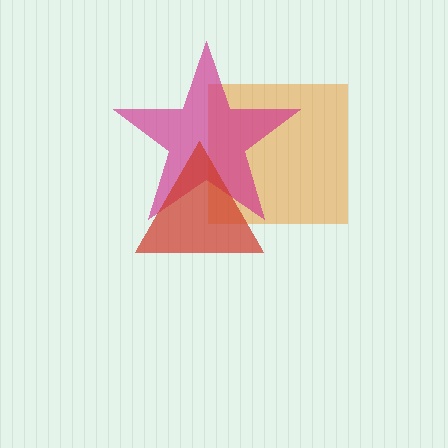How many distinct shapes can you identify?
There are 3 distinct shapes: an orange square, a magenta star, a red triangle.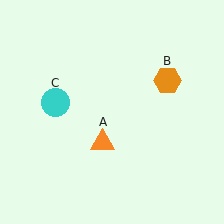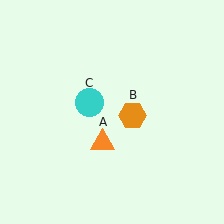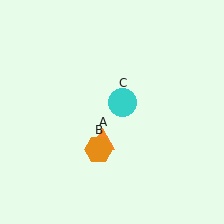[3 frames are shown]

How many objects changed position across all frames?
2 objects changed position: orange hexagon (object B), cyan circle (object C).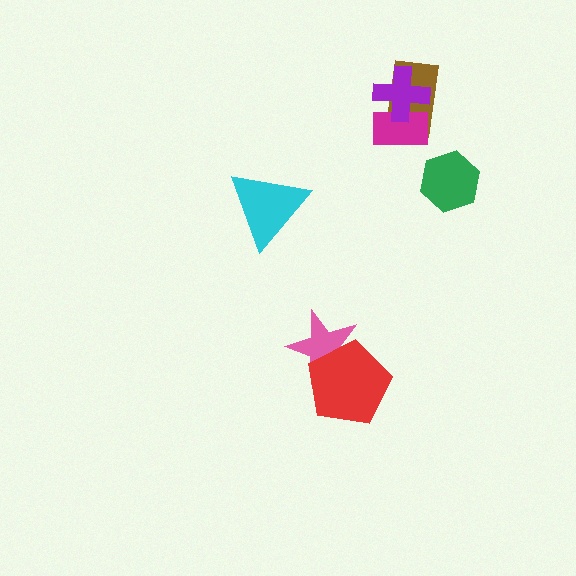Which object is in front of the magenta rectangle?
The purple cross is in front of the magenta rectangle.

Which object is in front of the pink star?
The red pentagon is in front of the pink star.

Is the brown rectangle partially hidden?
Yes, it is partially covered by another shape.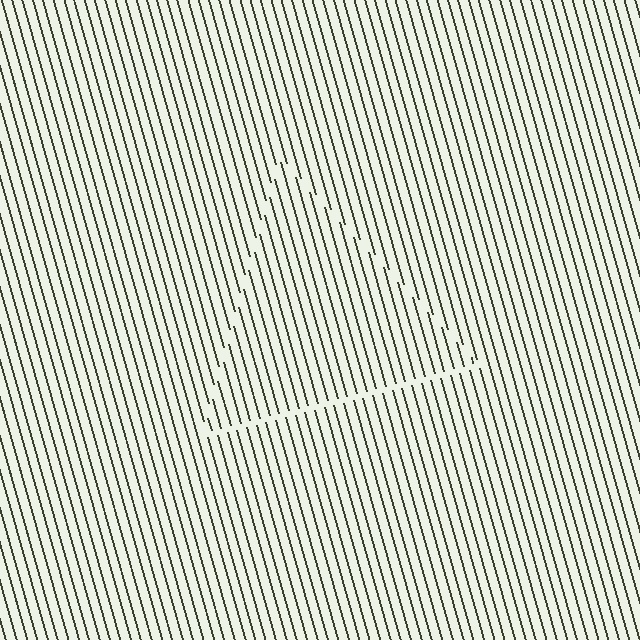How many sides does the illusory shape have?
3 sides — the line-ends trace a triangle.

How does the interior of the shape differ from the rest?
The interior of the shape contains the same grating, shifted by half a period — the contour is defined by the phase discontinuity where line-ends from the inner and outer gratings abut.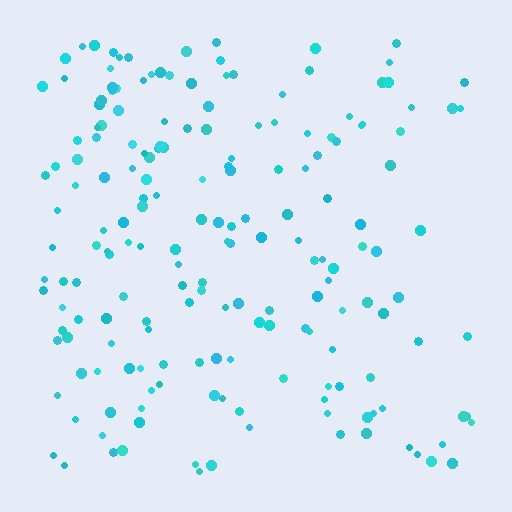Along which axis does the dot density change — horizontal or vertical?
Horizontal.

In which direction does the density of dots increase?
From right to left, with the left side densest.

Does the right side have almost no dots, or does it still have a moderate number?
Still a moderate number, just noticeably fewer than the left.